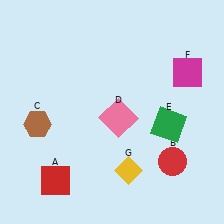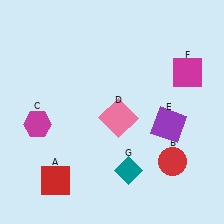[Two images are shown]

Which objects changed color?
C changed from brown to magenta. E changed from green to purple. G changed from yellow to teal.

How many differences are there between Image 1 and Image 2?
There are 3 differences between the two images.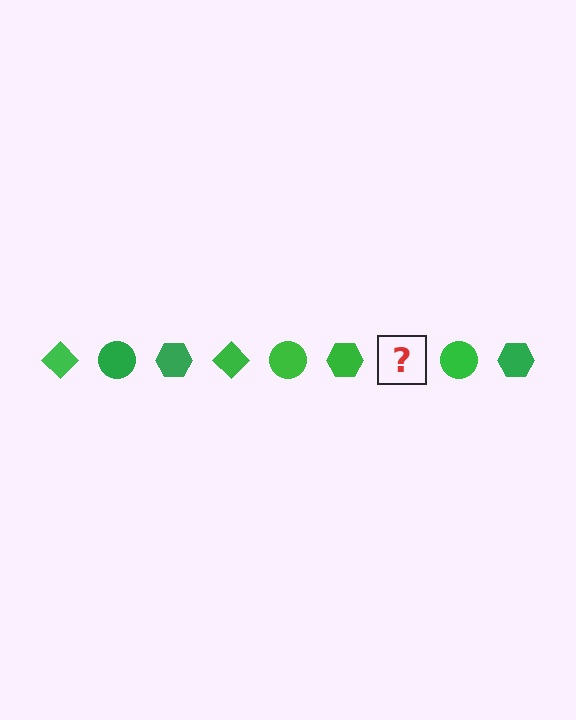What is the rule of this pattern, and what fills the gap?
The rule is that the pattern cycles through diamond, circle, hexagon shapes in green. The gap should be filled with a green diamond.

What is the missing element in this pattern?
The missing element is a green diamond.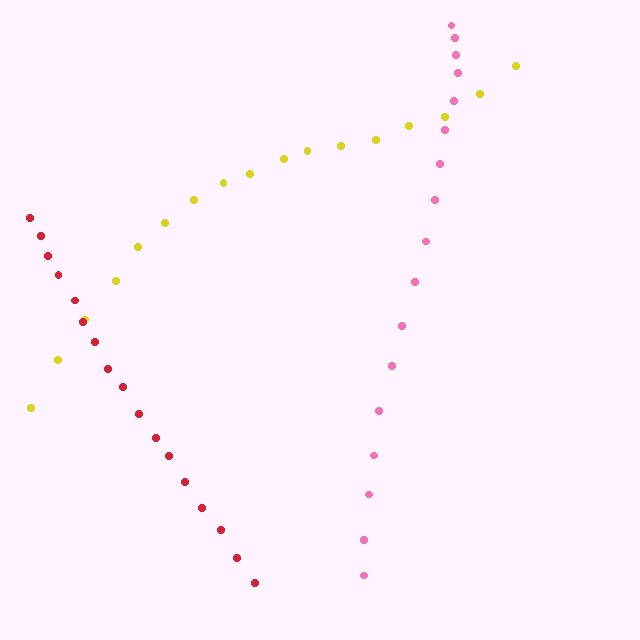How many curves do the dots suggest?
There are 3 distinct paths.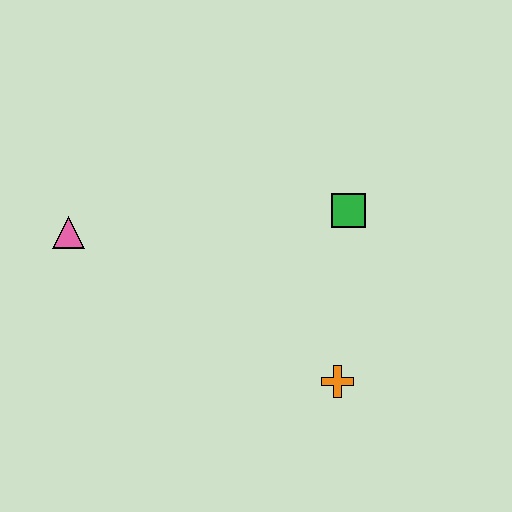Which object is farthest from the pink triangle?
The orange cross is farthest from the pink triangle.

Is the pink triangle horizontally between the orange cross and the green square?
No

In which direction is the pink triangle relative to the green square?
The pink triangle is to the left of the green square.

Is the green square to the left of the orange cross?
No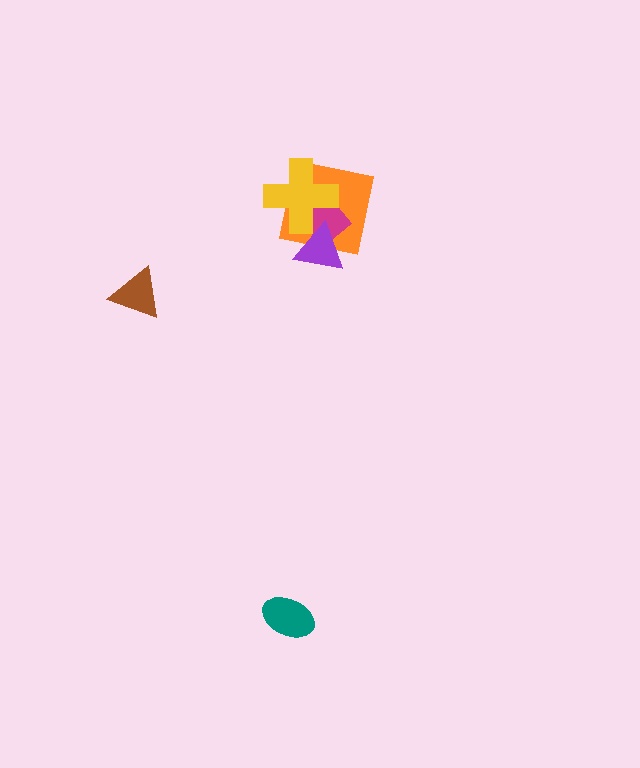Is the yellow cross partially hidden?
Yes, it is partially covered by another shape.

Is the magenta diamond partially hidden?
Yes, it is partially covered by another shape.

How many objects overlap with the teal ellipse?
0 objects overlap with the teal ellipse.